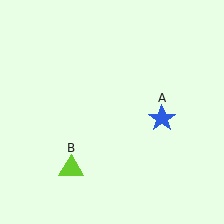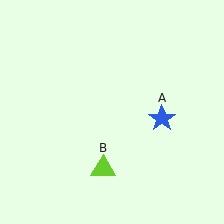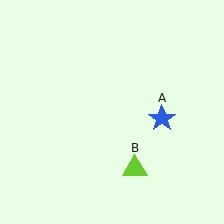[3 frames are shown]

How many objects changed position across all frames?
1 object changed position: lime triangle (object B).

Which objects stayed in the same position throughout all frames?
Blue star (object A) remained stationary.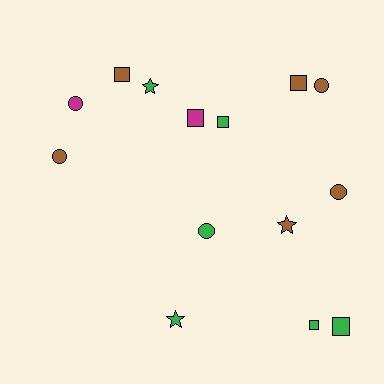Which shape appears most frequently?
Square, with 6 objects.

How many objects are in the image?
There are 14 objects.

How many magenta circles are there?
There is 1 magenta circle.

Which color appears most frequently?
Green, with 6 objects.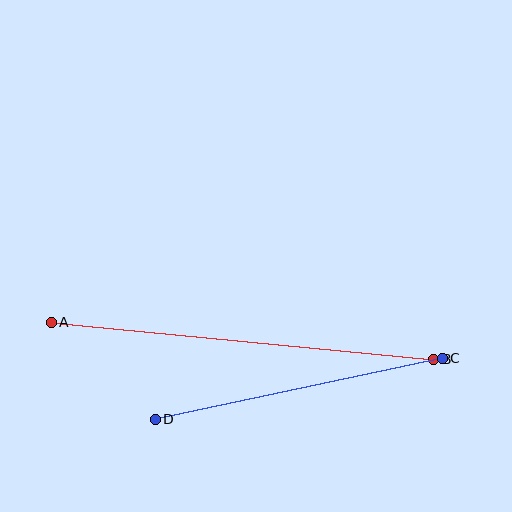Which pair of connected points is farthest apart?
Points A and B are farthest apart.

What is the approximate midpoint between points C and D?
The midpoint is at approximately (299, 389) pixels.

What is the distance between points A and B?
The distance is approximately 384 pixels.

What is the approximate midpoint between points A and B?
The midpoint is at approximately (243, 341) pixels.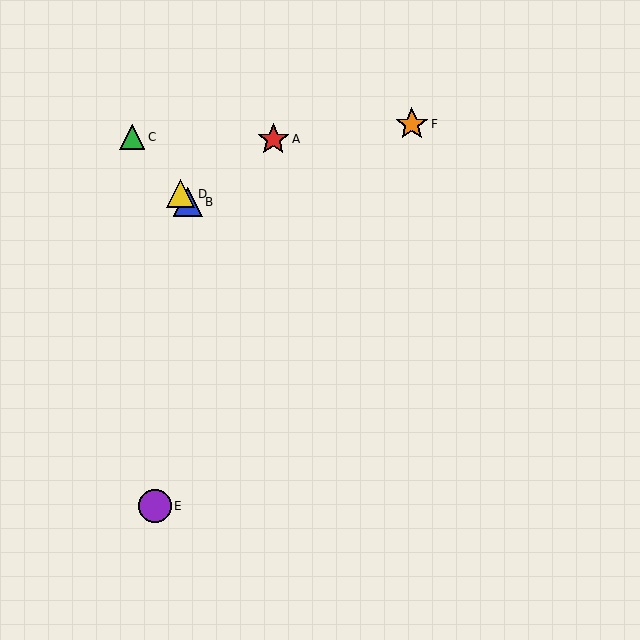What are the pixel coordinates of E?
Object E is at (155, 506).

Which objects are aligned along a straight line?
Objects B, C, D are aligned along a straight line.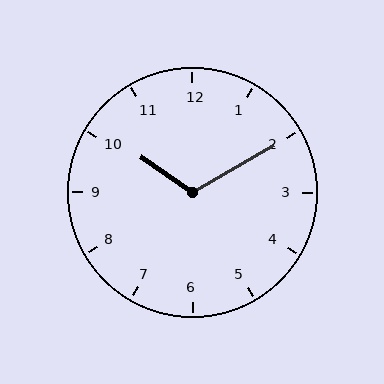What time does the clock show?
10:10.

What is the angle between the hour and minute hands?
Approximately 115 degrees.